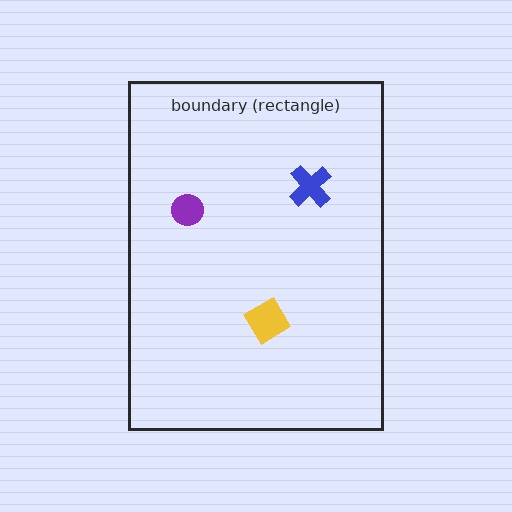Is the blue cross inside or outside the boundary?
Inside.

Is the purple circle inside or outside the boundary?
Inside.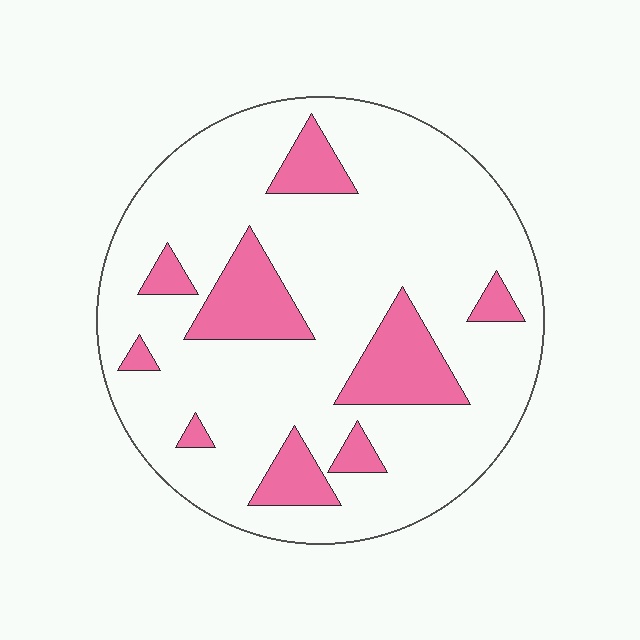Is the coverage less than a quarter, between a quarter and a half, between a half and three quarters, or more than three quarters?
Less than a quarter.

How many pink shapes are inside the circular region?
9.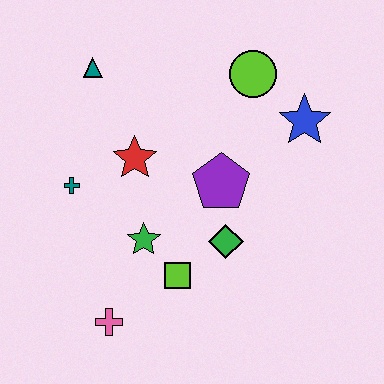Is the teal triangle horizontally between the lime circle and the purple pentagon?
No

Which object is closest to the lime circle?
The blue star is closest to the lime circle.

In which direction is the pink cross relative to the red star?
The pink cross is below the red star.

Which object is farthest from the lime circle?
The pink cross is farthest from the lime circle.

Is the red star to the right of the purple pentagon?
No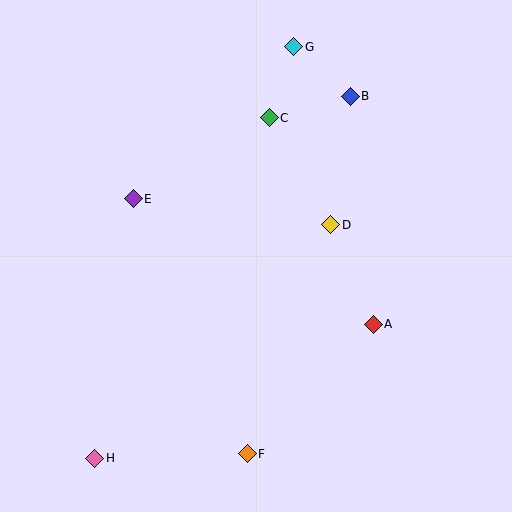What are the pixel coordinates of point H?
Point H is at (95, 458).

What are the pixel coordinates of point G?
Point G is at (294, 47).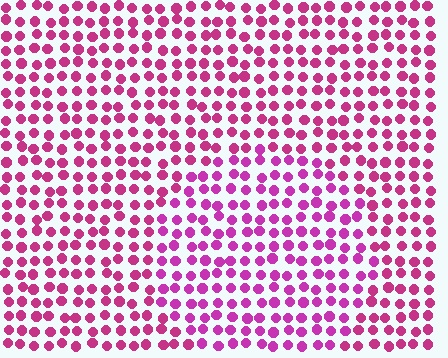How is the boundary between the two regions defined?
The boundary is defined purely by a slight shift in hue (about 18 degrees). Spacing, size, and orientation are identical on both sides.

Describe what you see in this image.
The image is filled with small magenta elements in a uniform arrangement. A circle-shaped region is visible where the elements are tinted to a slightly different hue, forming a subtle color boundary.